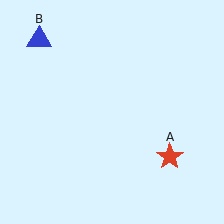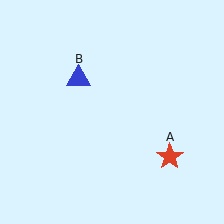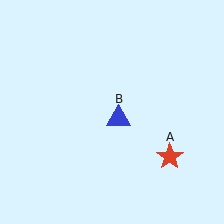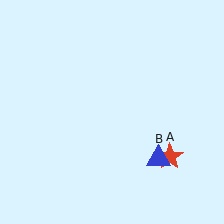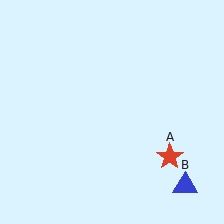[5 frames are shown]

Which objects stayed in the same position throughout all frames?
Red star (object A) remained stationary.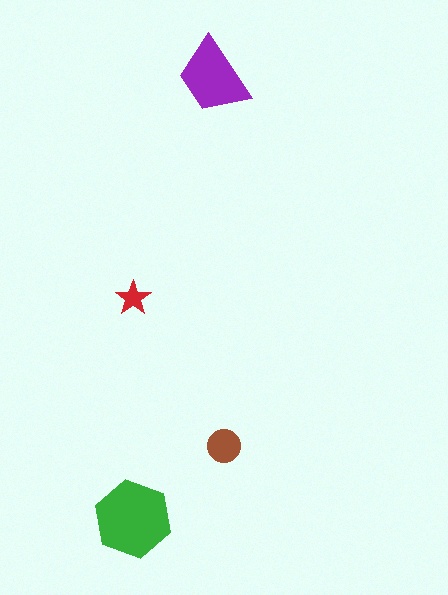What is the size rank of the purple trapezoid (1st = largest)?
2nd.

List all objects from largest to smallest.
The green hexagon, the purple trapezoid, the brown circle, the red star.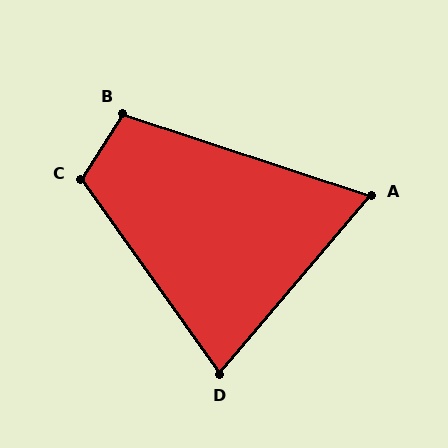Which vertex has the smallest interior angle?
A, at approximately 68 degrees.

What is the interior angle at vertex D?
Approximately 76 degrees (acute).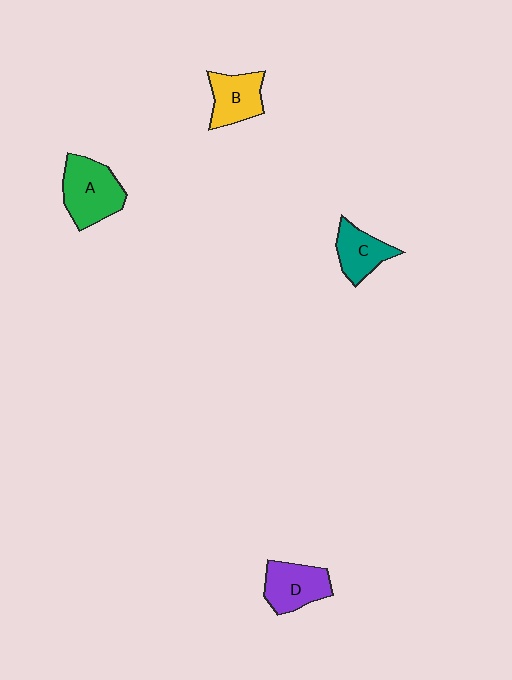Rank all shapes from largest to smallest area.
From largest to smallest: A (green), D (purple), B (yellow), C (teal).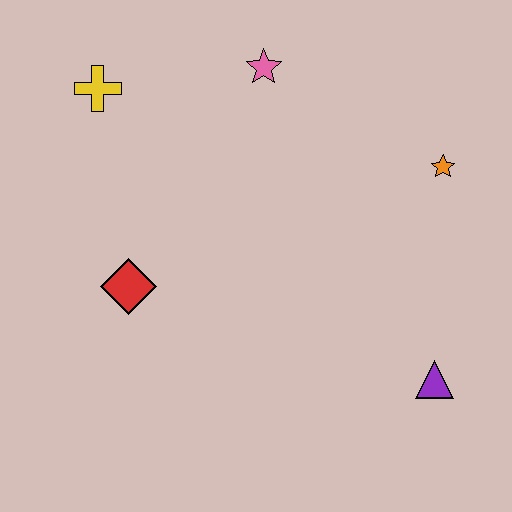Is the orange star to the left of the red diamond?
No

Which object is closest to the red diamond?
The yellow cross is closest to the red diamond.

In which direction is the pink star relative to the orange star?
The pink star is to the left of the orange star.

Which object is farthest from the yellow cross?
The purple triangle is farthest from the yellow cross.